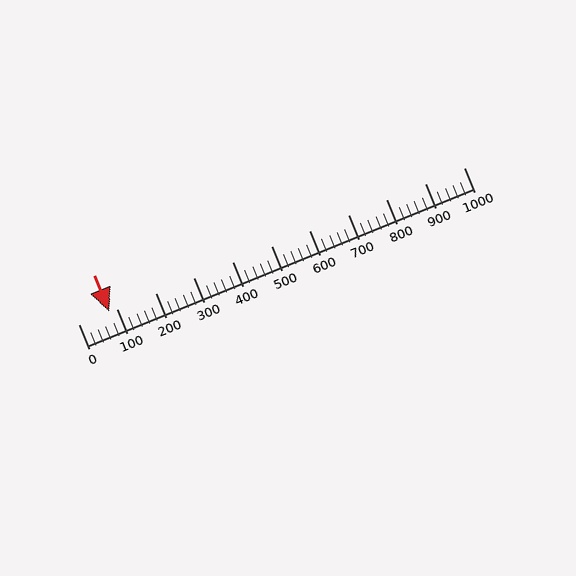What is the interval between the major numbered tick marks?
The major tick marks are spaced 100 units apart.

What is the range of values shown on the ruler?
The ruler shows values from 0 to 1000.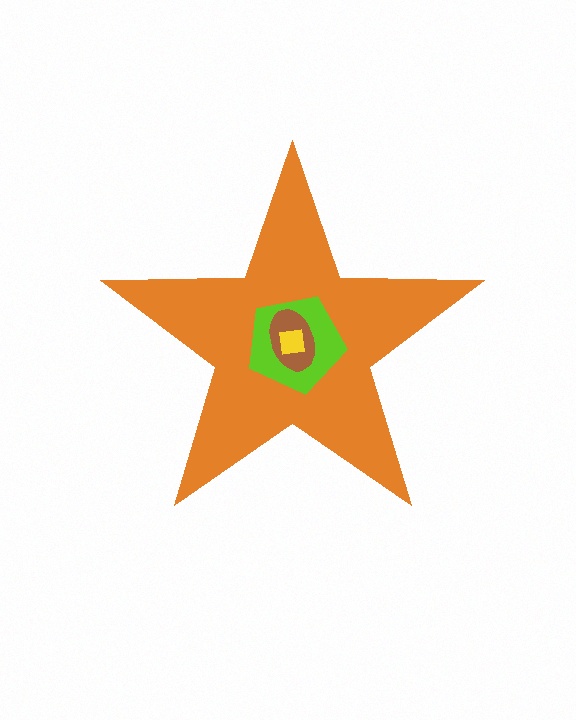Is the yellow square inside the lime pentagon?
Yes.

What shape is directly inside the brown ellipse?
The yellow square.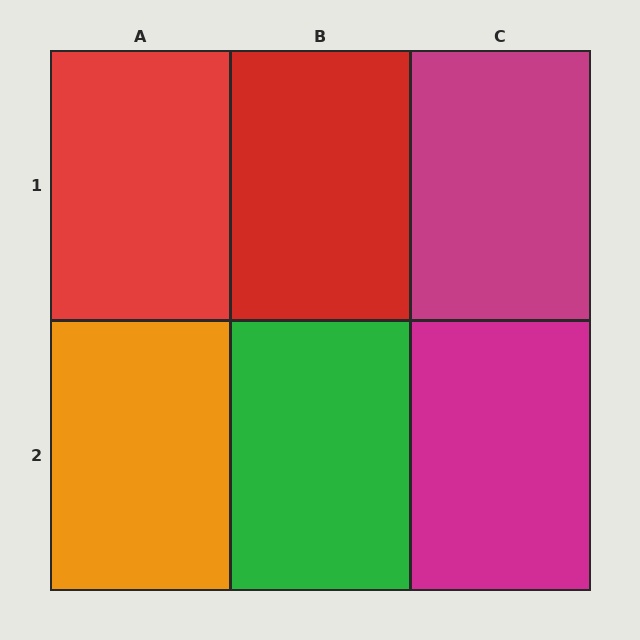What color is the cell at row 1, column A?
Red.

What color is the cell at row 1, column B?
Red.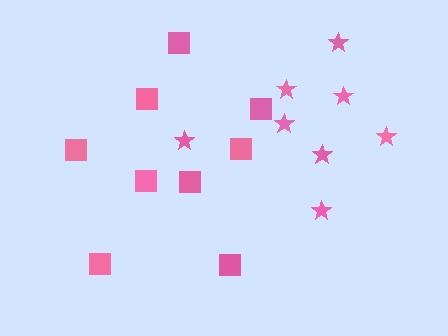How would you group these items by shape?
There are 2 groups: one group of stars (8) and one group of squares (9).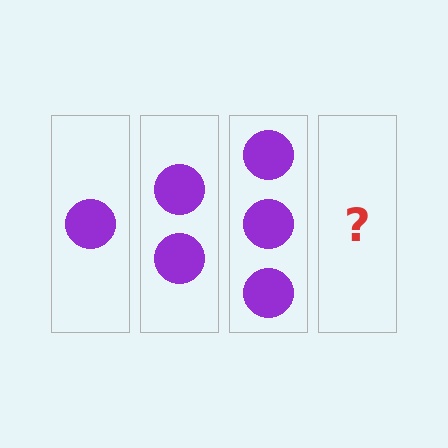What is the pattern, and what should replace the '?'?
The pattern is that each step adds one more circle. The '?' should be 4 circles.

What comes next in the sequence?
The next element should be 4 circles.